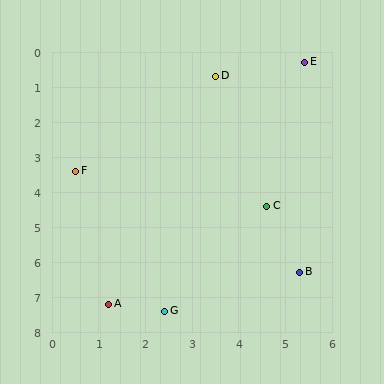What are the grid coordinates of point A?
Point A is at approximately (1.2, 7.2).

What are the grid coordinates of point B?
Point B is at approximately (5.3, 6.3).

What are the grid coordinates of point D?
Point D is at approximately (3.5, 0.7).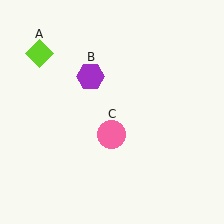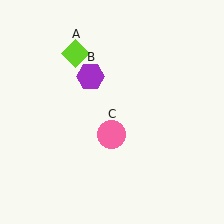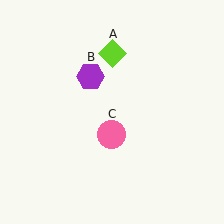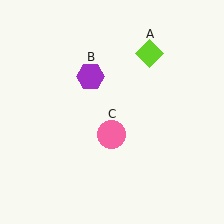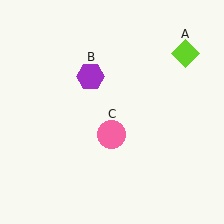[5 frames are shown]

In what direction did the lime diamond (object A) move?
The lime diamond (object A) moved right.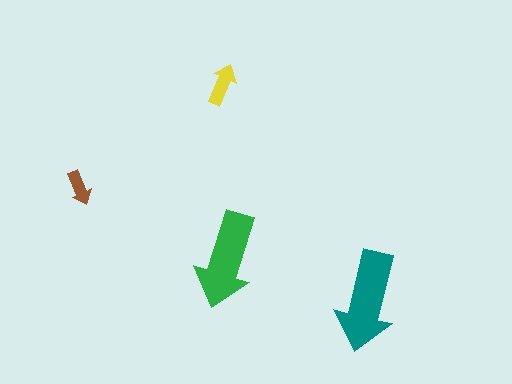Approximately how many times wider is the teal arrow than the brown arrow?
About 3 times wider.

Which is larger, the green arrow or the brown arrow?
The green one.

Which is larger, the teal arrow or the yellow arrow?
The teal one.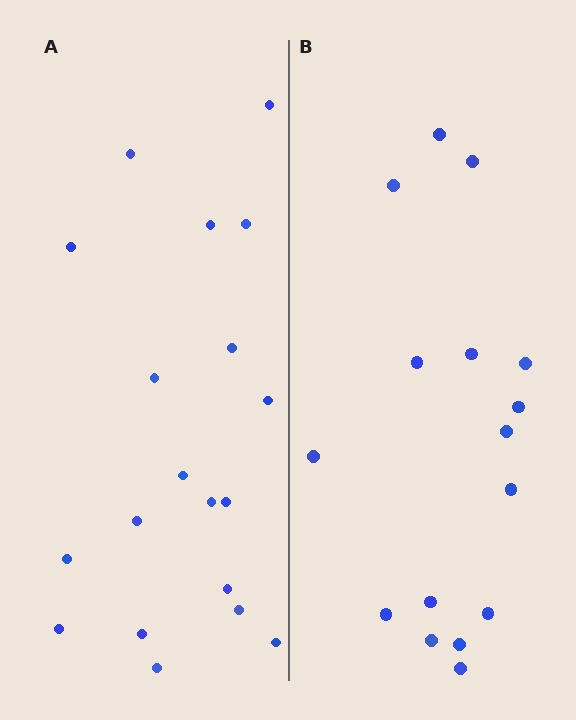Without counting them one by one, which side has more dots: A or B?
Region A (the left region) has more dots.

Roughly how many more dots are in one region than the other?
Region A has just a few more — roughly 2 or 3 more dots than region B.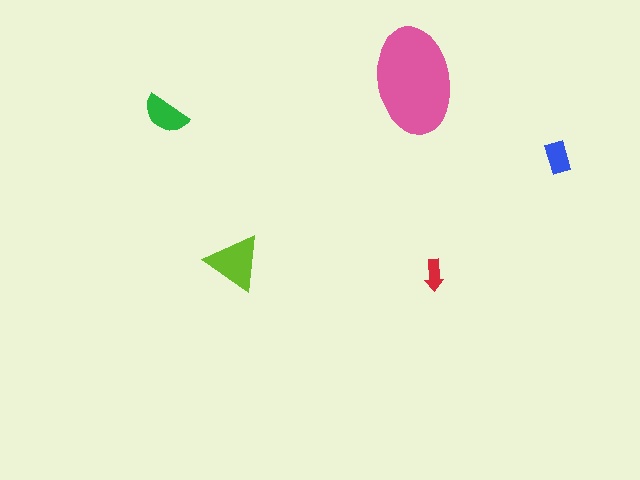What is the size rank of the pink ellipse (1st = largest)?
1st.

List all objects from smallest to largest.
The red arrow, the blue rectangle, the green semicircle, the lime triangle, the pink ellipse.